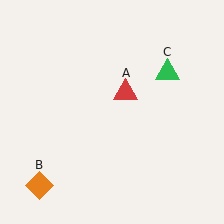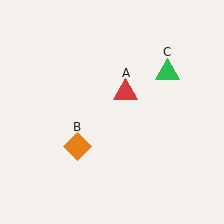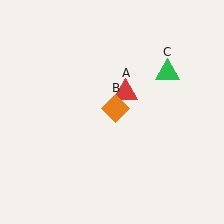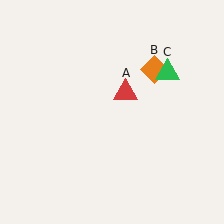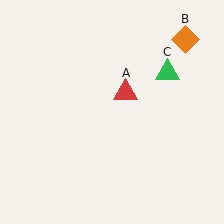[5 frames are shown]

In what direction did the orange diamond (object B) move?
The orange diamond (object B) moved up and to the right.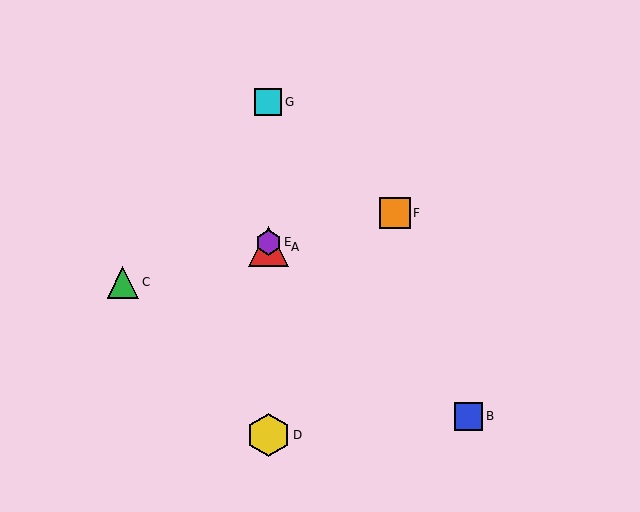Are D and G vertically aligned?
Yes, both are at x≈268.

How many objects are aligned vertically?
4 objects (A, D, E, G) are aligned vertically.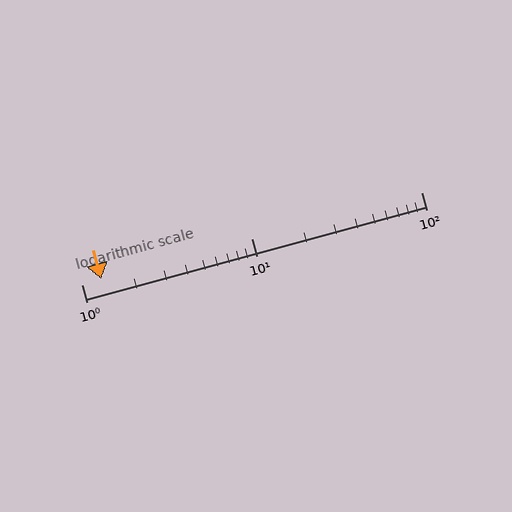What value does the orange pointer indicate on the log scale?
The pointer indicates approximately 1.3.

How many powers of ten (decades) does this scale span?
The scale spans 2 decades, from 1 to 100.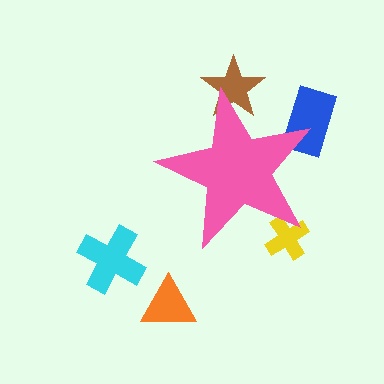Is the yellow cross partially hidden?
Yes, the yellow cross is partially hidden behind the pink star.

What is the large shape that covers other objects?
A pink star.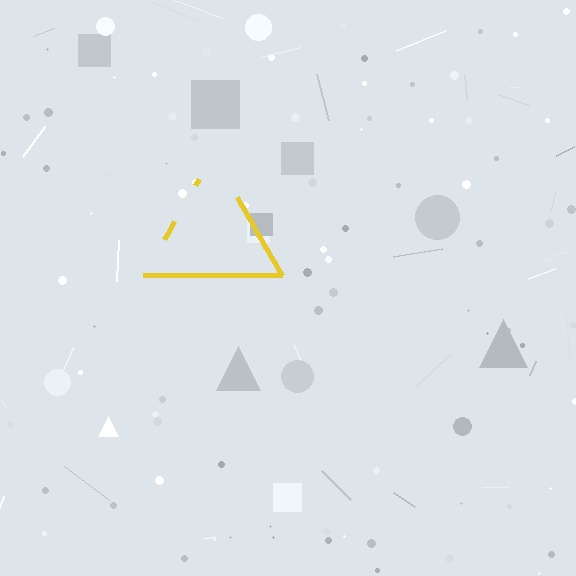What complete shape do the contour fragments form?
The contour fragments form a triangle.